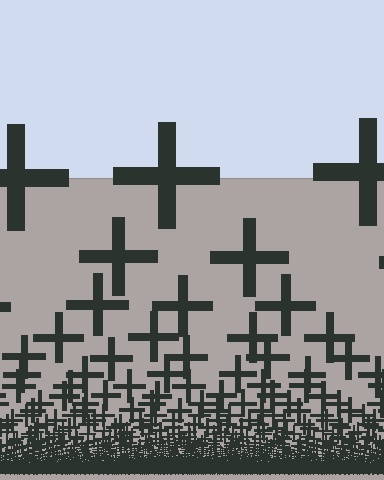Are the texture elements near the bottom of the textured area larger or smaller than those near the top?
Smaller. The gradient is inverted — elements near the bottom are smaller and denser.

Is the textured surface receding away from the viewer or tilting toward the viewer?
The surface appears to tilt toward the viewer. Texture elements get larger and sparser toward the top.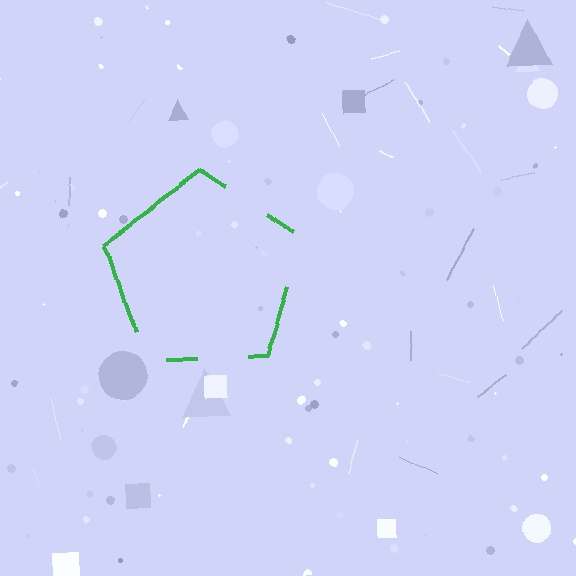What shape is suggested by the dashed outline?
The dashed outline suggests a pentagon.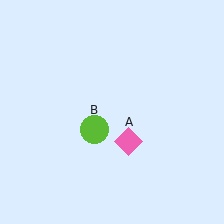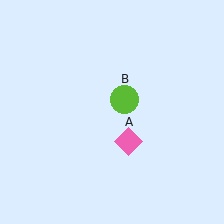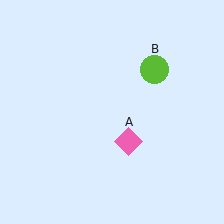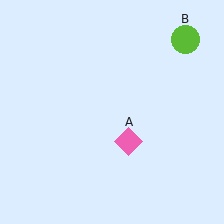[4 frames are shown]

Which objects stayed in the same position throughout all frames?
Pink diamond (object A) remained stationary.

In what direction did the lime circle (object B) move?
The lime circle (object B) moved up and to the right.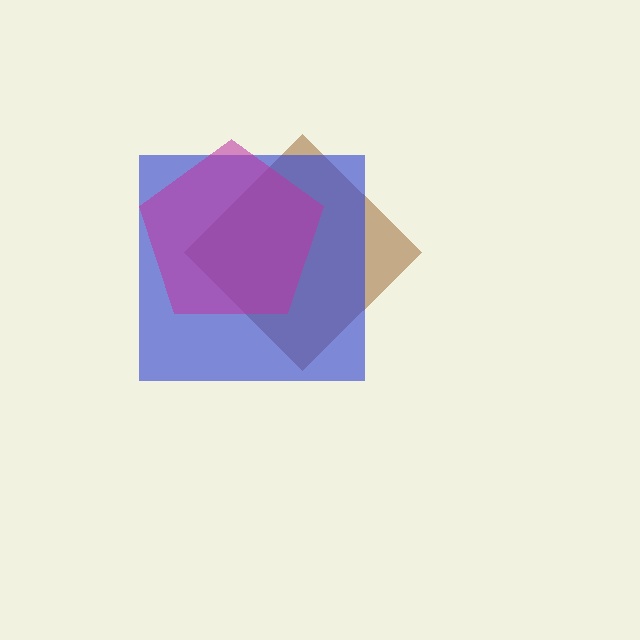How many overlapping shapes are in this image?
There are 3 overlapping shapes in the image.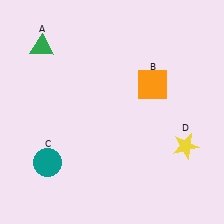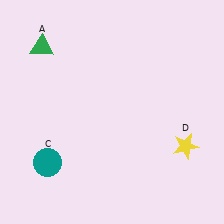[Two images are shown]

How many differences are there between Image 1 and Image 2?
There is 1 difference between the two images.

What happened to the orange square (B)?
The orange square (B) was removed in Image 2. It was in the top-right area of Image 1.